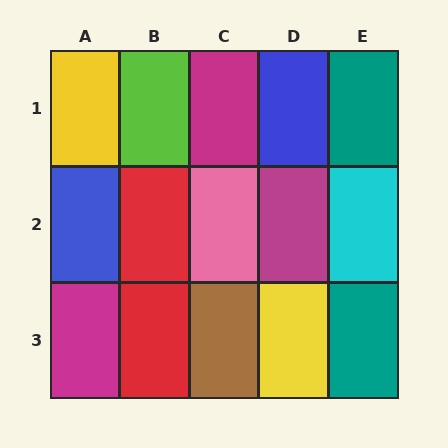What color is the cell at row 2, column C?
Pink.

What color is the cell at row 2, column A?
Blue.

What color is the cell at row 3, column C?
Brown.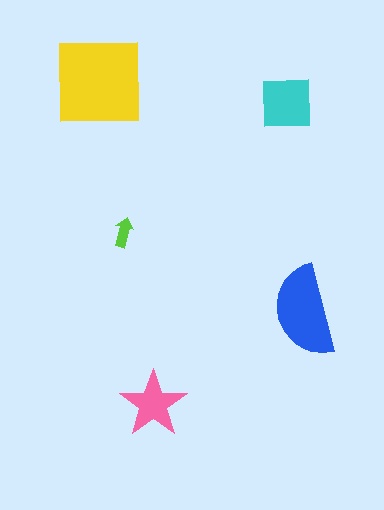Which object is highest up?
The yellow square is topmost.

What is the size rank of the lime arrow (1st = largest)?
5th.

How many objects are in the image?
There are 5 objects in the image.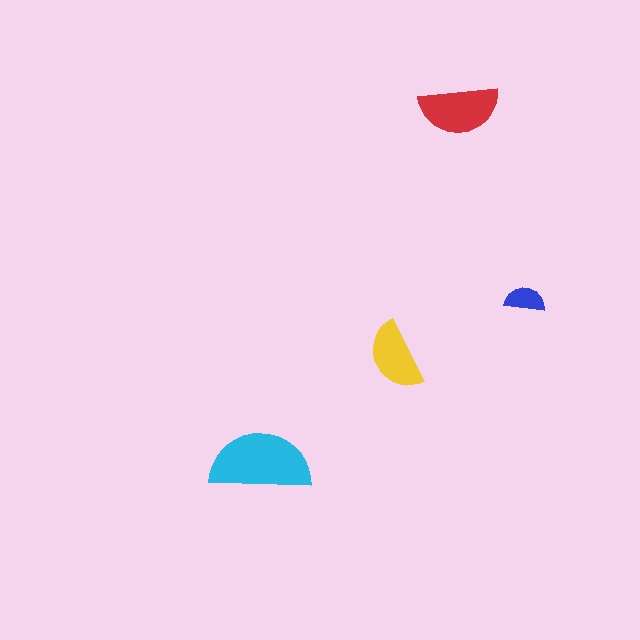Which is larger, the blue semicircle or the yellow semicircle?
The yellow one.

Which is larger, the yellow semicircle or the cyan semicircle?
The cyan one.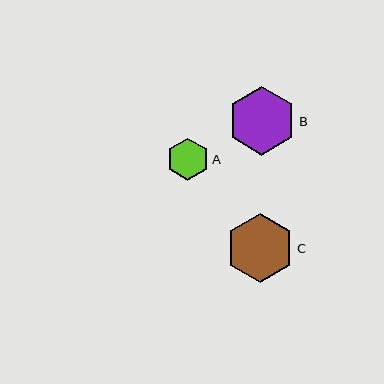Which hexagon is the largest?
Hexagon B is the largest with a size of approximately 69 pixels.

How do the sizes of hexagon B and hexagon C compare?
Hexagon B and hexagon C are approximately the same size.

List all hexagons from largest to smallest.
From largest to smallest: B, C, A.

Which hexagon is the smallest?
Hexagon A is the smallest with a size of approximately 42 pixels.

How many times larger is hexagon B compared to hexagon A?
Hexagon B is approximately 1.6 times the size of hexagon A.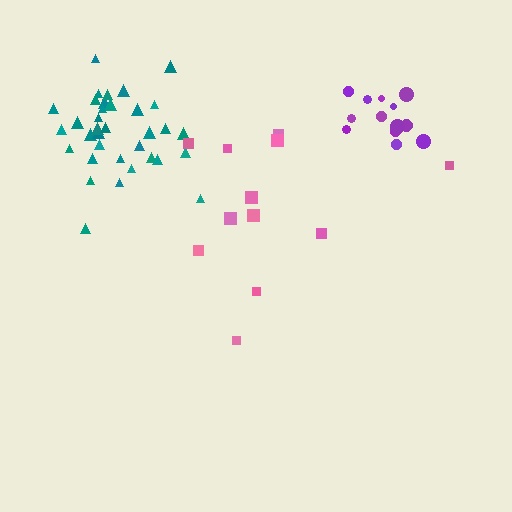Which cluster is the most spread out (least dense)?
Pink.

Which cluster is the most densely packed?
Teal.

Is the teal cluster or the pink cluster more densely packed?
Teal.